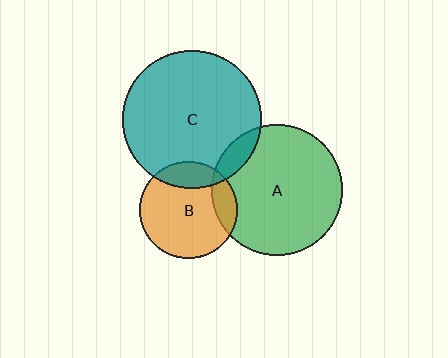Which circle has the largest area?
Circle C (teal).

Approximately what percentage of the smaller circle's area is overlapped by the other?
Approximately 15%.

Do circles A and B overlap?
Yes.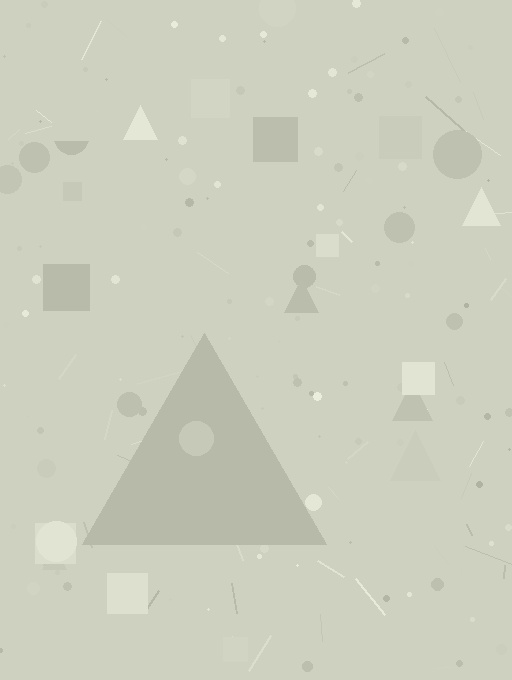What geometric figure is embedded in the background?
A triangle is embedded in the background.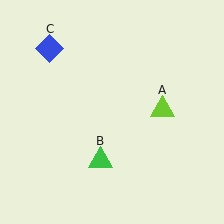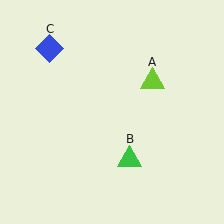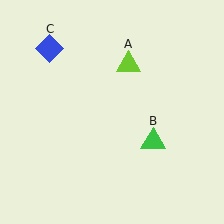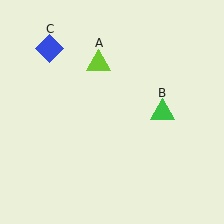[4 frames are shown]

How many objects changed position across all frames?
2 objects changed position: lime triangle (object A), green triangle (object B).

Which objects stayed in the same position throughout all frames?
Blue diamond (object C) remained stationary.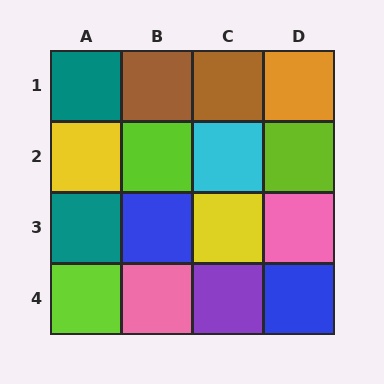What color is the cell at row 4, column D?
Blue.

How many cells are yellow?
2 cells are yellow.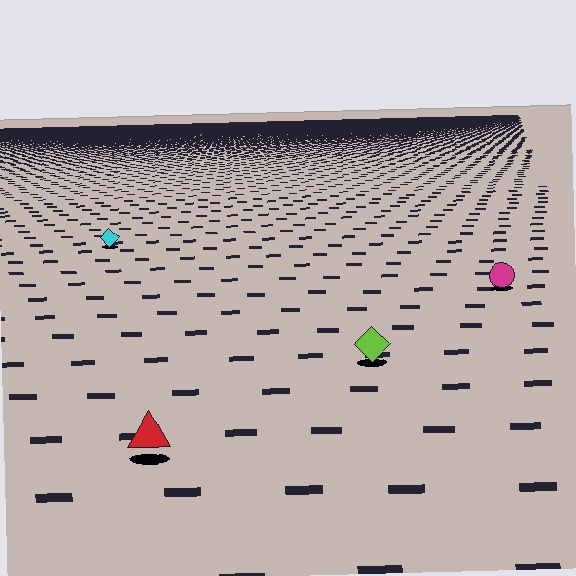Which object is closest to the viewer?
The red triangle is closest. The texture marks near it are larger and more spread out.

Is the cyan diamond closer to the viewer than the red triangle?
No. The red triangle is closer — you can tell from the texture gradient: the ground texture is coarser near it.